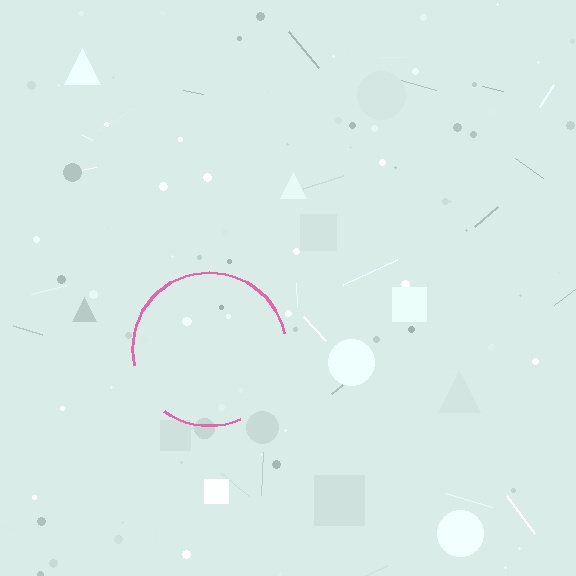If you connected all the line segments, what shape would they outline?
They would outline a circle.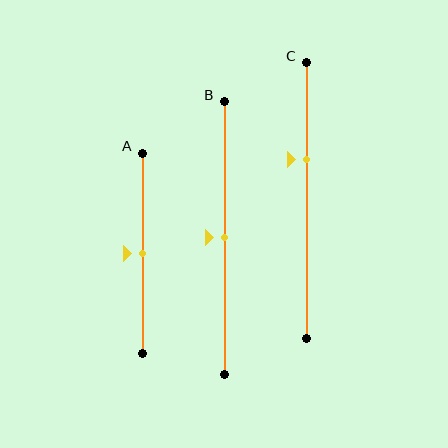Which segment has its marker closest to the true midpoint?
Segment A has its marker closest to the true midpoint.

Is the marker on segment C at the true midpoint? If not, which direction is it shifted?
No, the marker on segment C is shifted upward by about 15% of the segment length.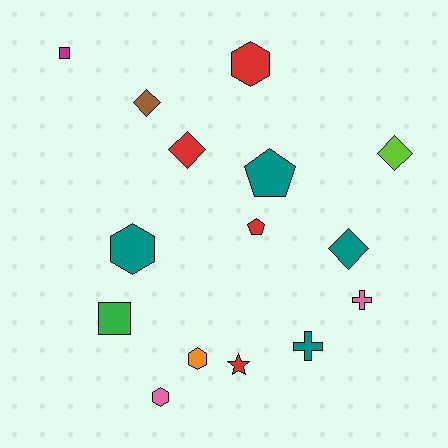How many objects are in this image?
There are 15 objects.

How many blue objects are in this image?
There are no blue objects.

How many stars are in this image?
There is 1 star.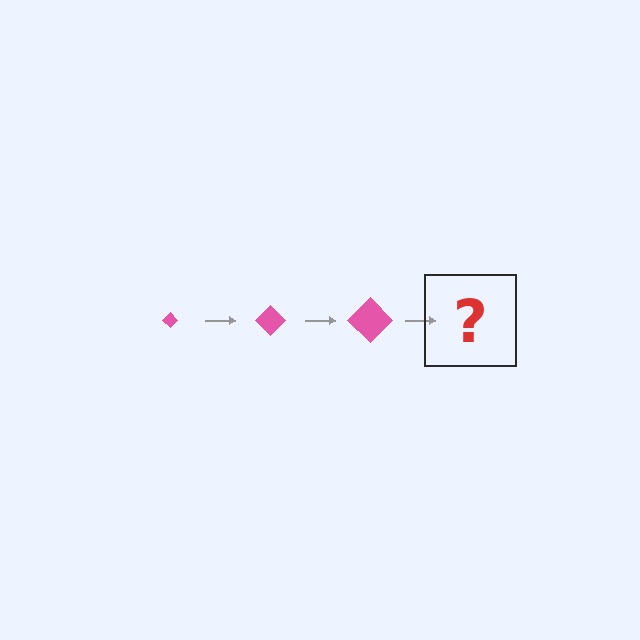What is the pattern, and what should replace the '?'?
The pattern is that the diamond gets progressively larger each step. The '?' should be a pink diamond, larger than the previous one.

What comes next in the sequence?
The next element should be a pink diamond, larger than the previous one.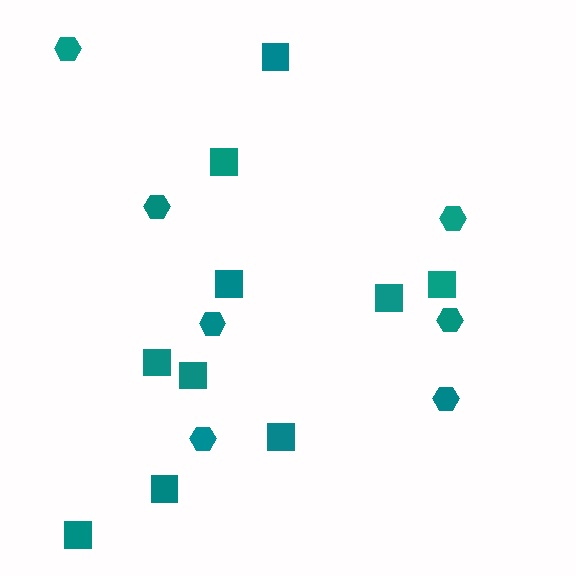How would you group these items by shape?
There are 2 groups: one group of hexagons (7) and one group of squares (10).